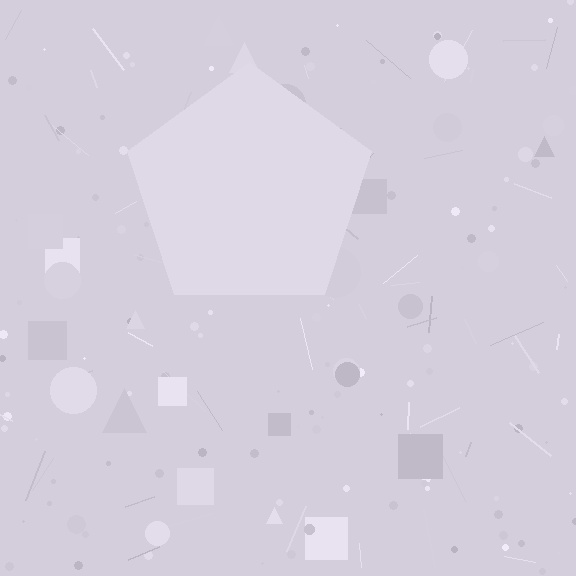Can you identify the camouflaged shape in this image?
The camouflaged shape is a pentagon.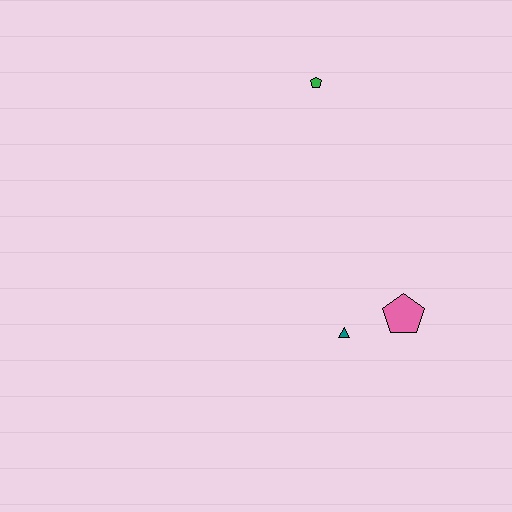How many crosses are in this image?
There are no crosses.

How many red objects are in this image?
There are no red objects.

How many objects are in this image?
There are 3 objects.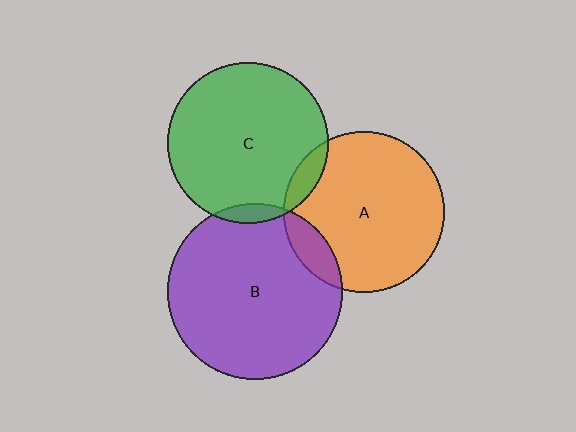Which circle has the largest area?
Circle B (purple).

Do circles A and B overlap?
Yes.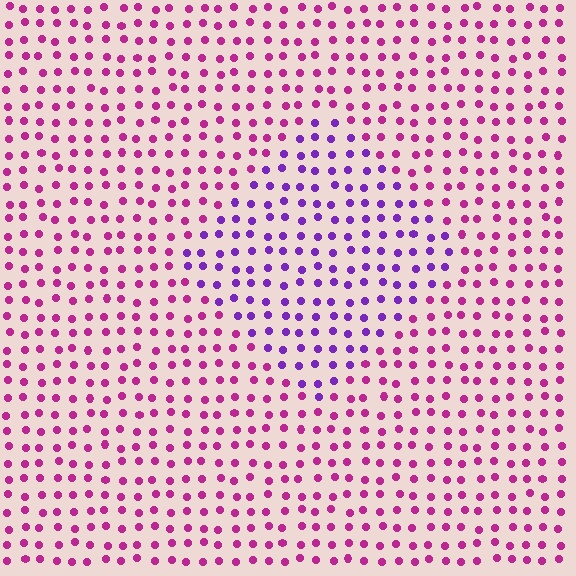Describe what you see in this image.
The image is filled with small magenta elements in a uniform arrangement. A diamond-shaped region is visible where the elements are tinted to a slightly different hue, forming a subtle color boundary.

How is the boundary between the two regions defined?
The boundary is defined purely by a slight shift in hue (about 43 degrees). Spacing, size, and orientation are identical on both sides.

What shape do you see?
I see a diamond.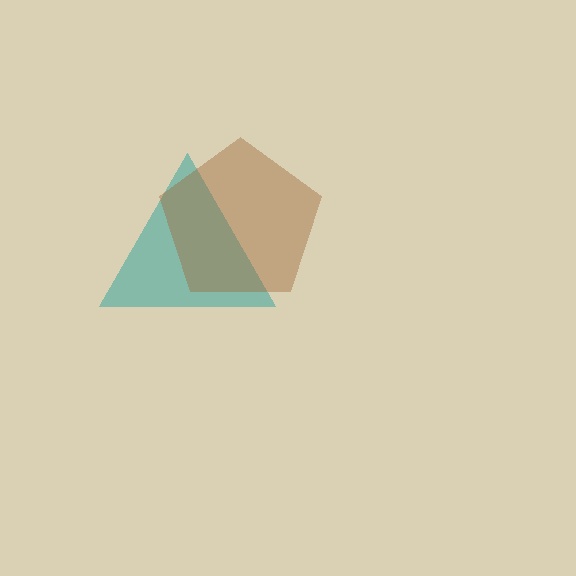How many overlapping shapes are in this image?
There are 2 overlapping shapes in the image.